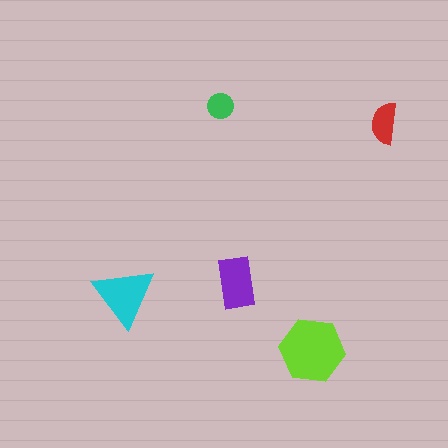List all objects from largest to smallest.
The lime hexagon, the cyan triangle, the purple rectangle, the red semicircle, the green circle.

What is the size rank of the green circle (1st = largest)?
5th.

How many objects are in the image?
There are 5 objects in the image.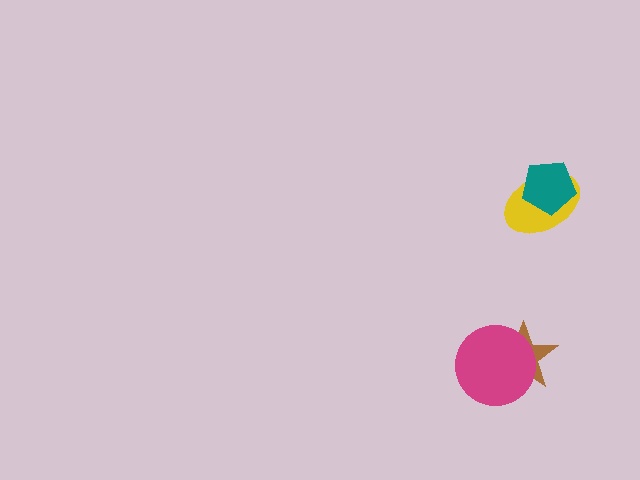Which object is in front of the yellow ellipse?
The teal pentagon is in front of the yellow ellipse.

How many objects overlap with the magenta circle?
1 object overlaps with the magenta circle.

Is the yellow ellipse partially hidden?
Yes, it is partially covered by another shape.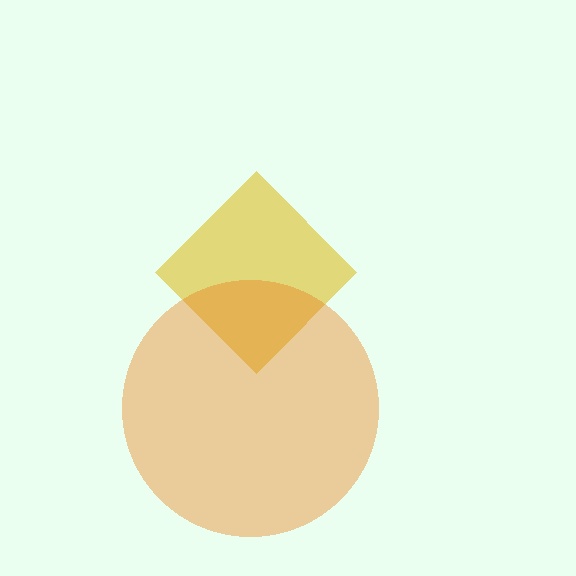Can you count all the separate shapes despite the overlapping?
Yes, there are 2 separate shapes.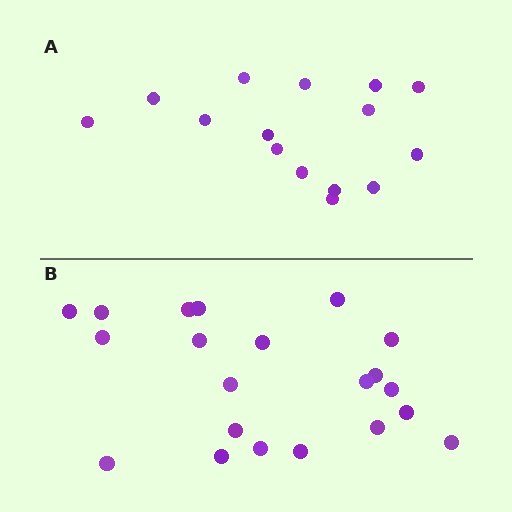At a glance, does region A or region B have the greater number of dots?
Region B (the bottom region) has more dots.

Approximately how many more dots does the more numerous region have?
Region B has about 6 more dots than region A.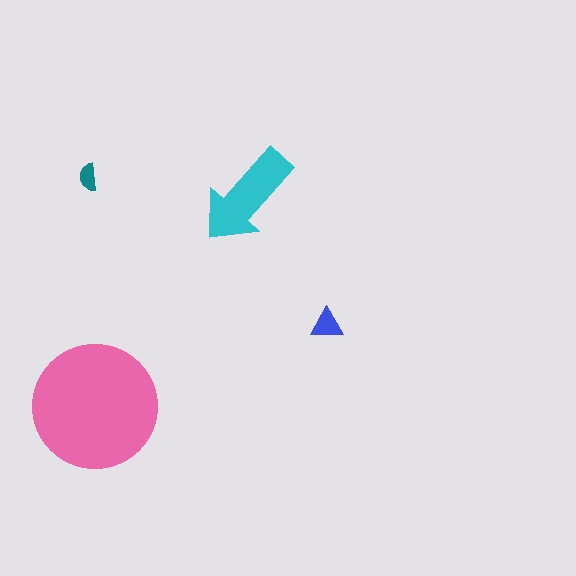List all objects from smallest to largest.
The teal semicircle, the blue triangle, the cyan arrow, the pink circle.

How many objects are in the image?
There are 4 objects in the image.